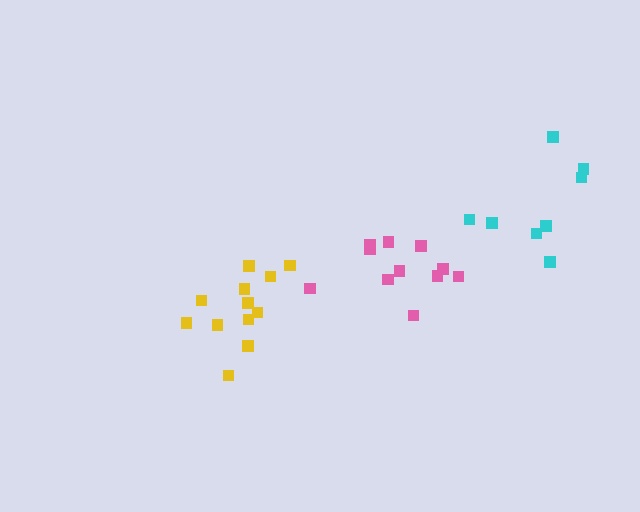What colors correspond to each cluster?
The clusters are colored: cyan, yellow, pink.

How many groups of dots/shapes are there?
There are 3 groups.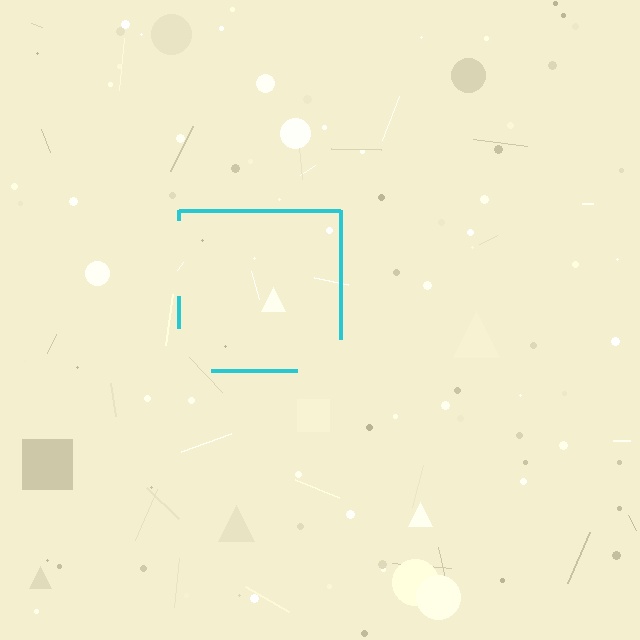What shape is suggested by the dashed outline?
The dashed outline suggests a square.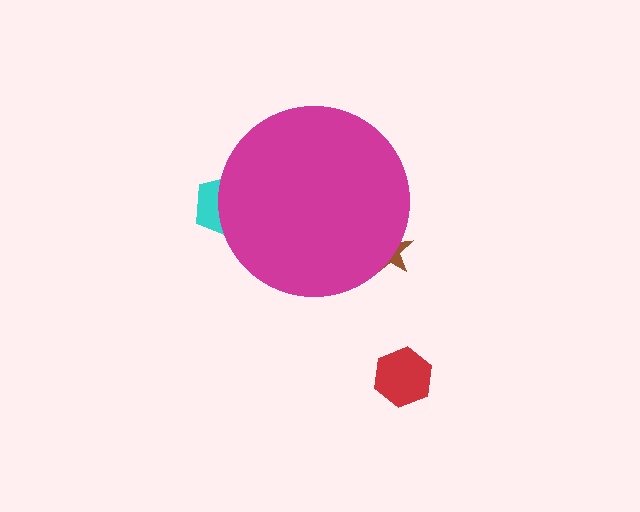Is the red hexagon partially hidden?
No, the red hexagon is fully visible.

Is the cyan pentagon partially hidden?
Yes, the cyan pentagon is partially hidden behind the magenta circle.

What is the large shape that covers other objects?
A magenta circle.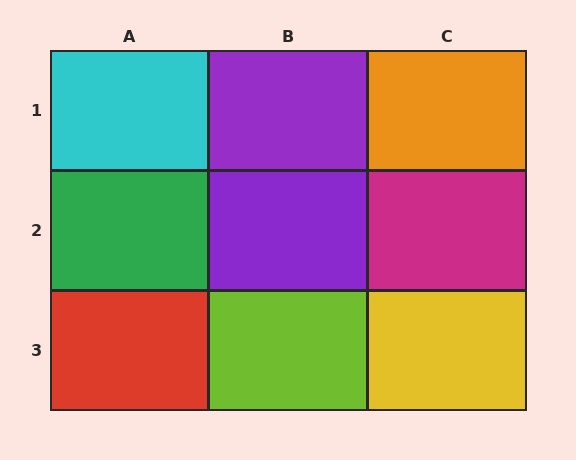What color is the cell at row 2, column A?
Green.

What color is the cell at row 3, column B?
Lime.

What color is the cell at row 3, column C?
Yellow.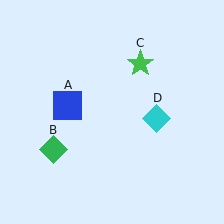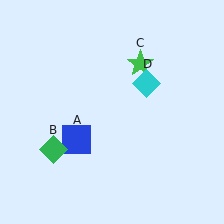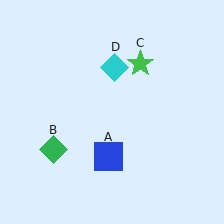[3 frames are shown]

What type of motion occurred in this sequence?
The blue square (object A), cyan diamond (object D) rotated counterclockwise around the center of the scene.